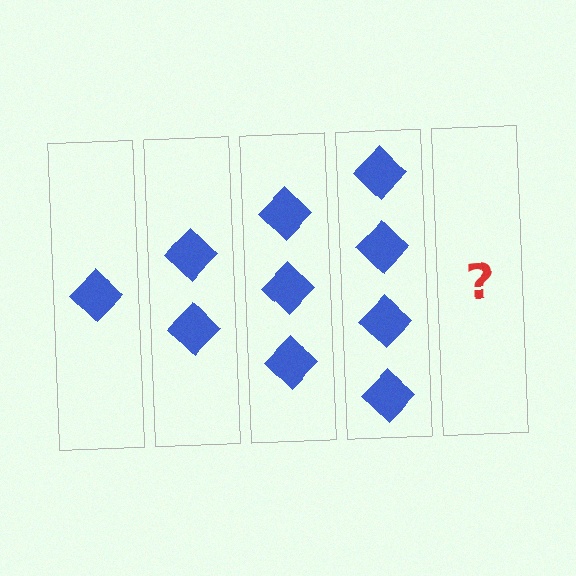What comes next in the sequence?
The next element should be 5 diamonds.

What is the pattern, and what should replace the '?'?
The pattern is that each step adds one more diamond. The '?' should be 5 diamonds.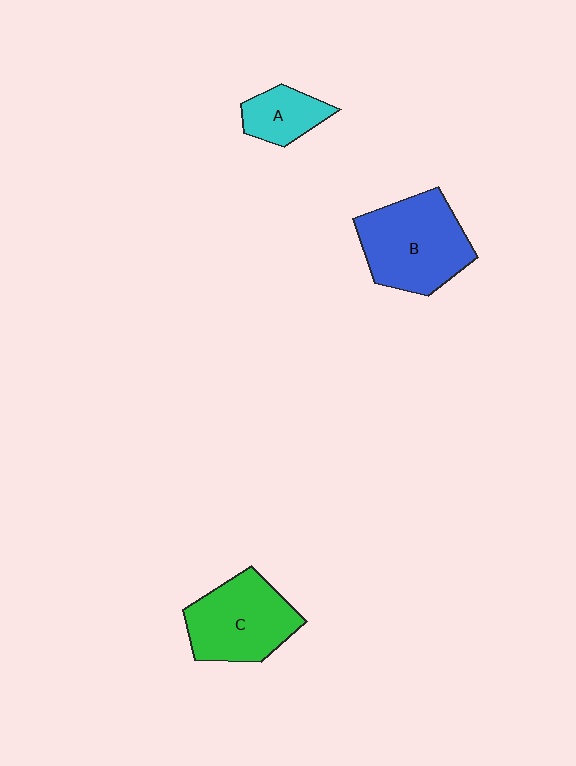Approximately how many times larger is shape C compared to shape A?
Approximately 2.0 times.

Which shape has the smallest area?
Shape A (cyan).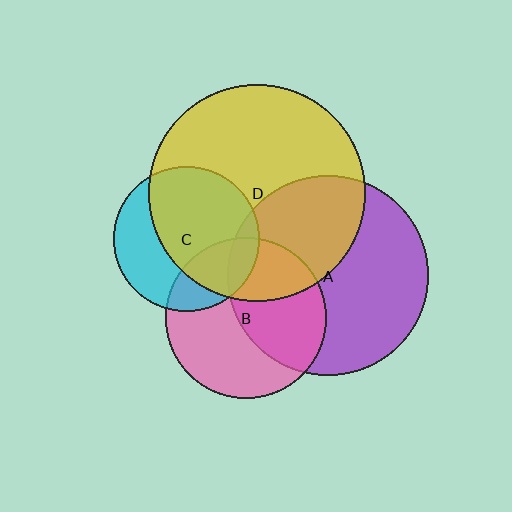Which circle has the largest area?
Circle D (yellow).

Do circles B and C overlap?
Yes.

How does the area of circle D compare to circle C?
Approximately 2.2 times.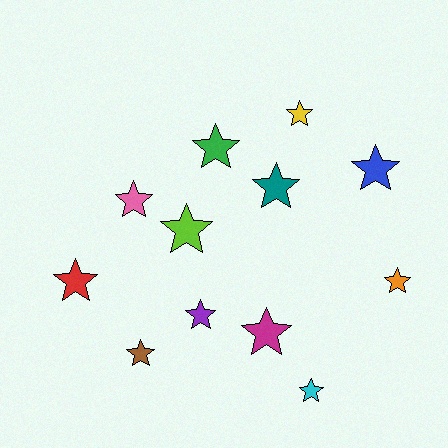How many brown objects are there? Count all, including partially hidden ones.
There is 1 brown object.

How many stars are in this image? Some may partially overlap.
There are 12 stars.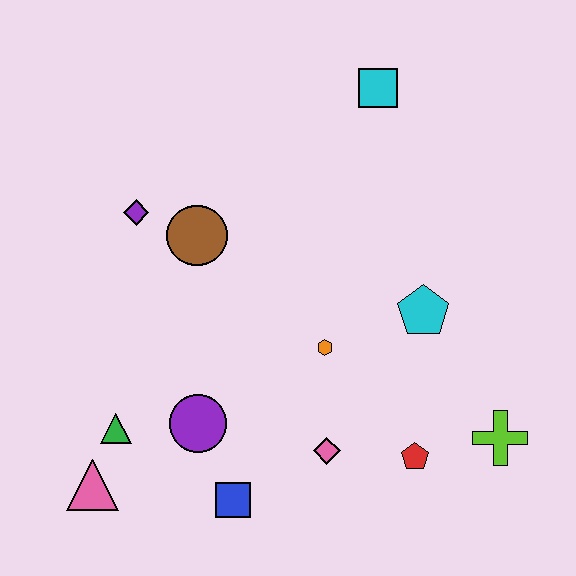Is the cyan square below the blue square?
No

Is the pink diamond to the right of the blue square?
Yes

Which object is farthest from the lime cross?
The purple diamond is farthest from the lime cross.